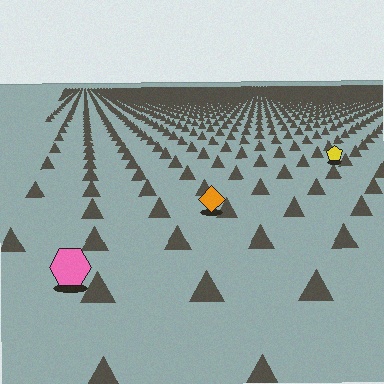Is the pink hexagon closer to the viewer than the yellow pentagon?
Yes. The pink hexagon is closer — you can tell from the texture gradient: the ground texture is coarser near it.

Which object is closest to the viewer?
The pink hexagon is closest. The texture marks near it are larger and more spread out.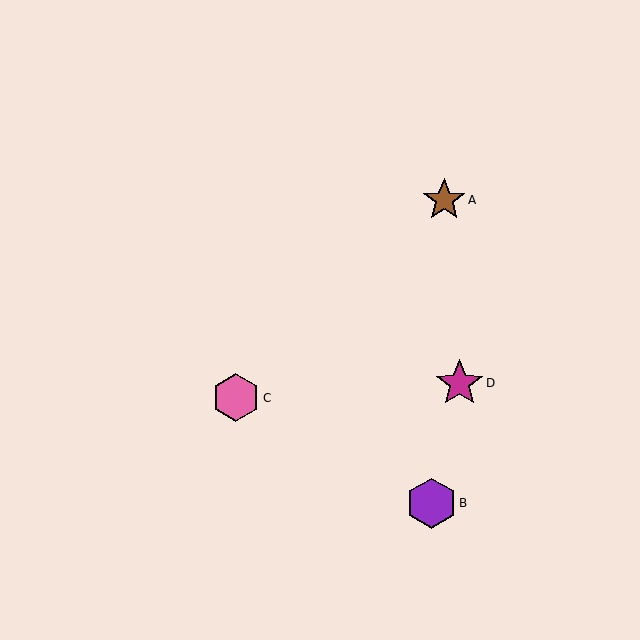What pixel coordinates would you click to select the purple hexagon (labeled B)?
Click at (431, 503) to select the purple hexagon B.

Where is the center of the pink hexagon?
The center of the pink hexagon is at (236, 398).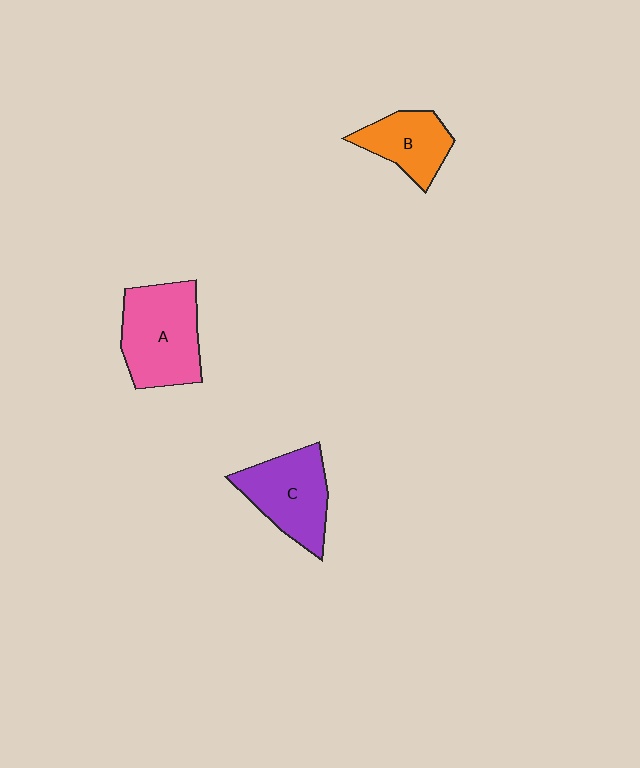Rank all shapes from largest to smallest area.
From largest to smallest: A (pink), C (purple), B (orange).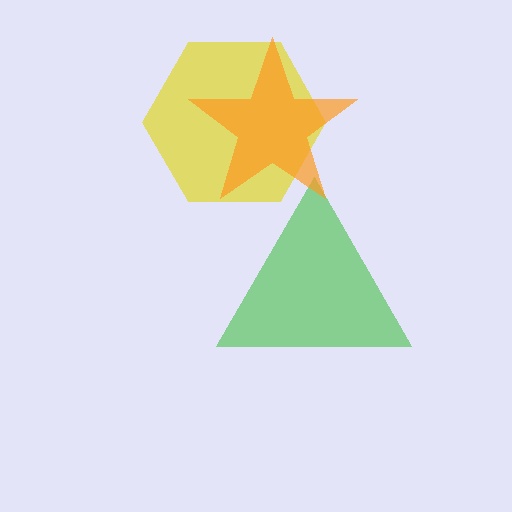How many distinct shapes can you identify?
There are 3 distinct shapes: a green triangle, a yellow hexagon, an orange star.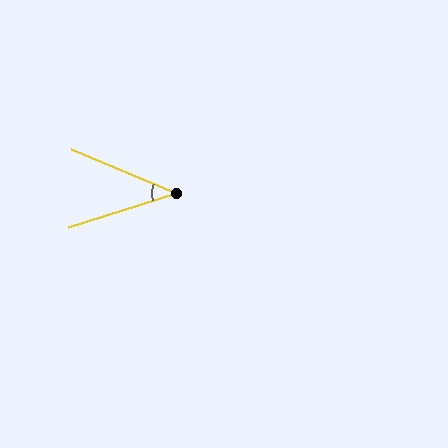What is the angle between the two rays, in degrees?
Approximately 40 degrees.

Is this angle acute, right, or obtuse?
It is acute.